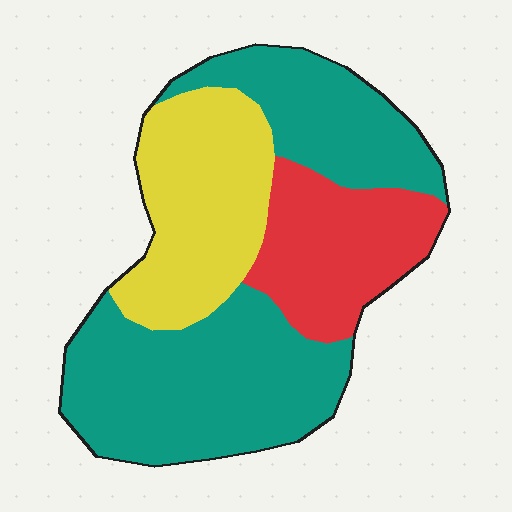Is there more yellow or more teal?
Teal.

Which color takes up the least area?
Red, at roughly 20%.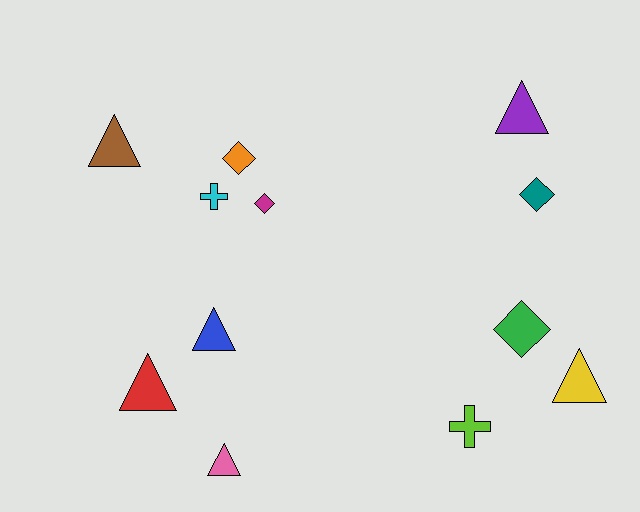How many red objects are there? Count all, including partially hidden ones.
There is 1 red object.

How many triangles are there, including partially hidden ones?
There are 6 triangles.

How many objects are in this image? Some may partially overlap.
There are 12 objects.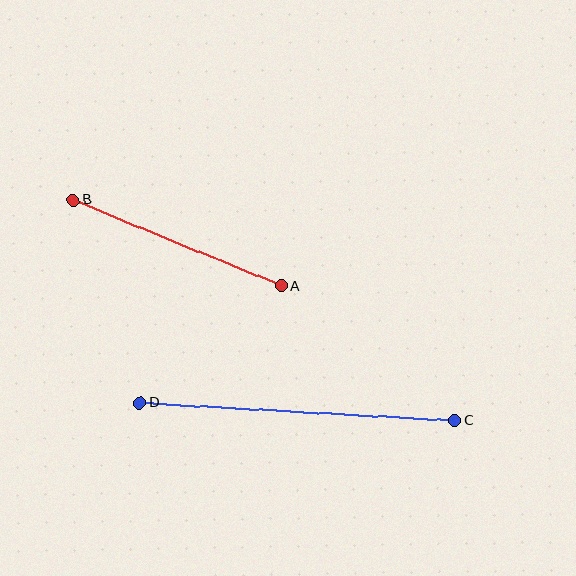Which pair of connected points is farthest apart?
Points C and D are farthest apart.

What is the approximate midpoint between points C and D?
The midpoint is at approximately (297, 412) pixels.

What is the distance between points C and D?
The distance is approximately 316 pixels.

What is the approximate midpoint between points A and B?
The midpoint is at approximately (177, 243) pixels.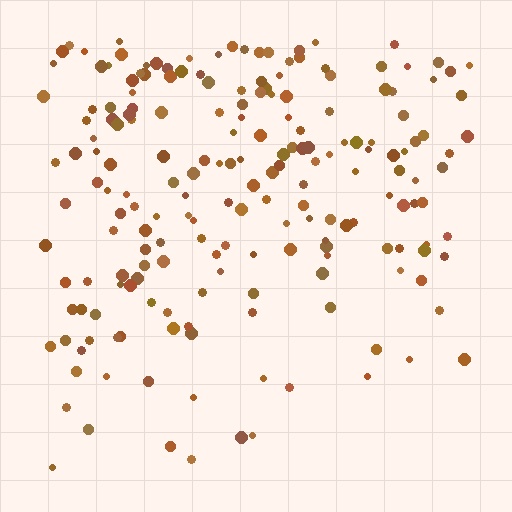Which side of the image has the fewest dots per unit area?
The bottom.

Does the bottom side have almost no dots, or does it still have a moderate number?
Still a moderate number, just noticeably fewer than the top.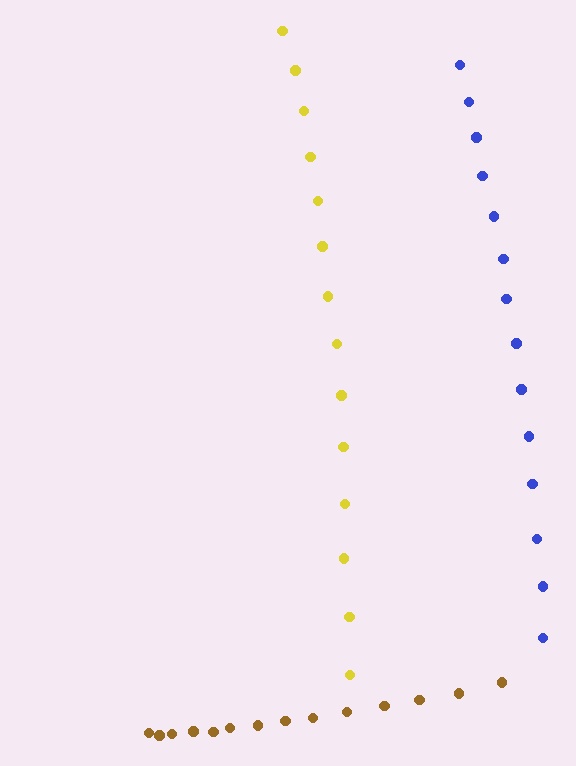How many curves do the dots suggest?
There are 3 distinct paths.